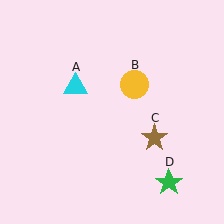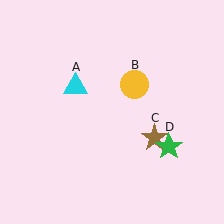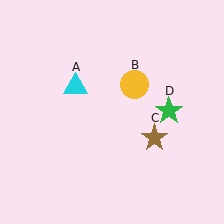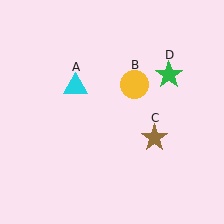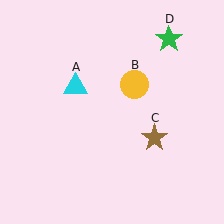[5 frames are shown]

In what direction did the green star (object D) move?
The green star (object D) moved up.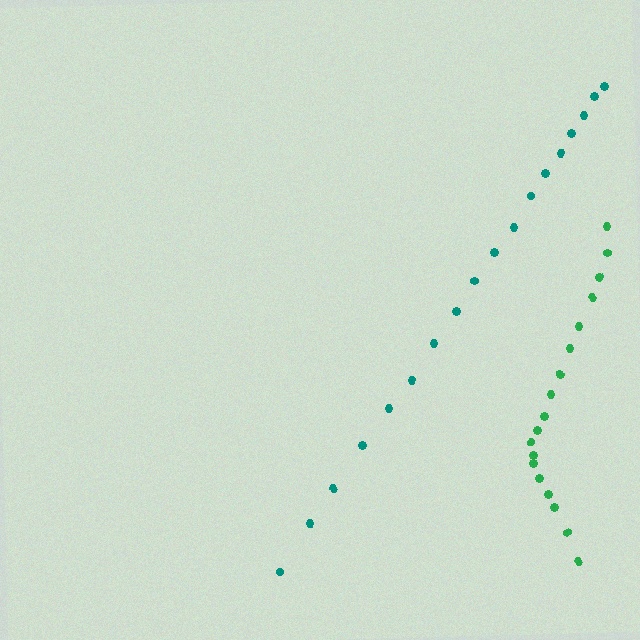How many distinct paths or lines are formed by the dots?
There are 2 distinct paths.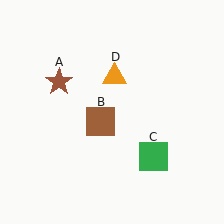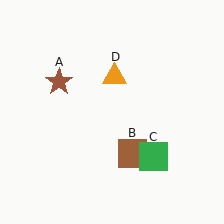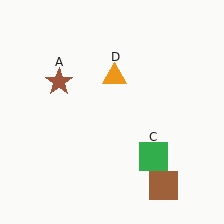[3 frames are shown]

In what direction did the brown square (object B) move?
The brown square (object B) moved down and to the right.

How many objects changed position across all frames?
1 object changed position: brown square (object B).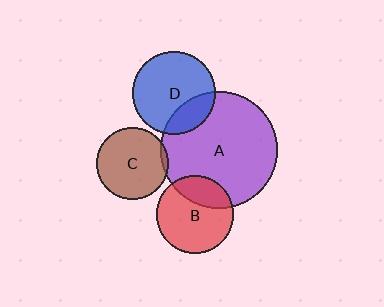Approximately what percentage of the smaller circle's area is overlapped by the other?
Approximately 5%.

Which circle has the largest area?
Circle A (purple).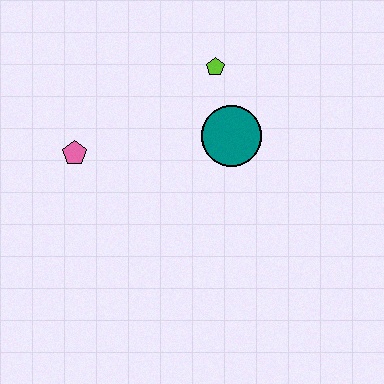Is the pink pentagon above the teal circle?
No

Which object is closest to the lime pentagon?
The teal circle is closest to the lime pentagon.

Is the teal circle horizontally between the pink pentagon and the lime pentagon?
No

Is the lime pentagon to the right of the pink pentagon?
Yes